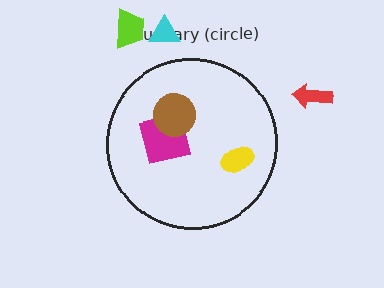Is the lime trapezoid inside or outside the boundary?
Outside.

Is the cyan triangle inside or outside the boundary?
Outside.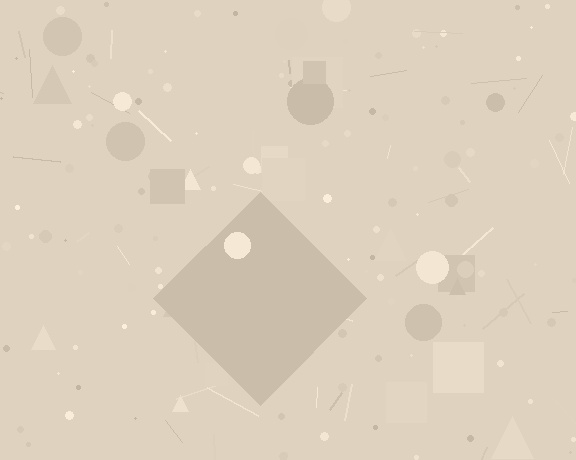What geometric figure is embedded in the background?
A diamond is embedded in the background.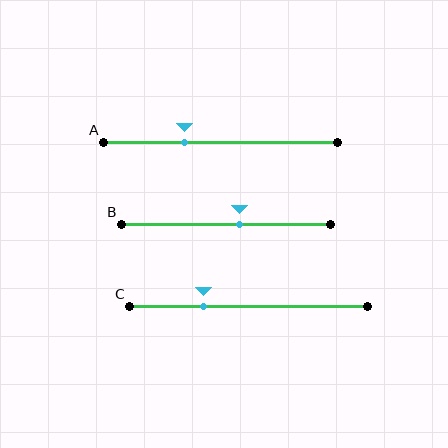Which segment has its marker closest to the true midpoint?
Segment B has its marker closest to the true midpoint.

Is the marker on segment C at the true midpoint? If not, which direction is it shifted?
No, the marker on segment C is shifted to the left by about 19% of the segment length.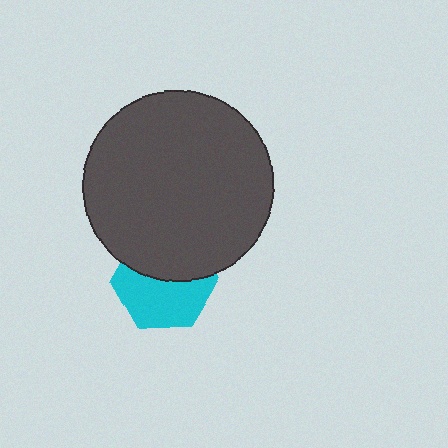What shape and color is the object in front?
The object in front is a dark gray circle.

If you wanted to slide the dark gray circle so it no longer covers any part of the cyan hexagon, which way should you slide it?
Slide it up — that is the most direct way to separate the two shapes.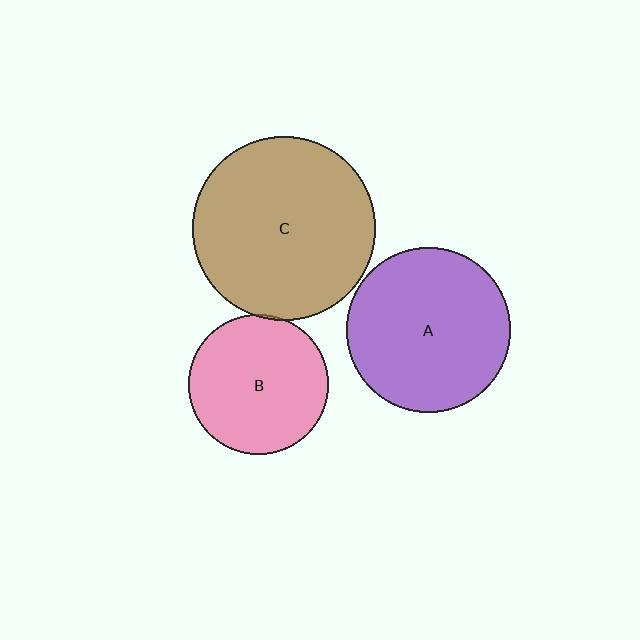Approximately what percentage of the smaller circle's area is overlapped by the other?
Approximately 5%.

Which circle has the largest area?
Circle C (brown).